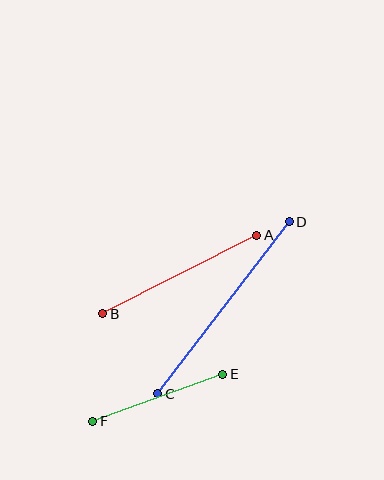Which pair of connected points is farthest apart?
Points C and D are farthest apart.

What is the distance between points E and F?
The distance is approximately 138 pixels.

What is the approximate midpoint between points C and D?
The midpoint is at approximately (223, 308) pixels.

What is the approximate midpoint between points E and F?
The midpoint is at approximately (158, 398) pixels.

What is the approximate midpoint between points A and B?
The midpoint is at approximately (180, 274) pixels.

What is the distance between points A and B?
The distance is approximately 173 pixels.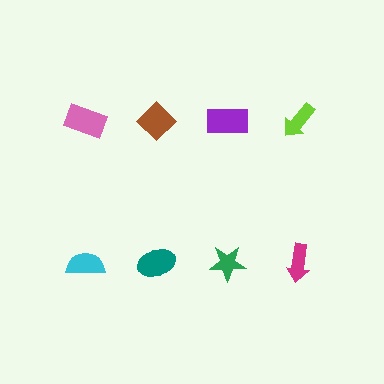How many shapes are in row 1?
4 shapes.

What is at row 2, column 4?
A magenta arrow.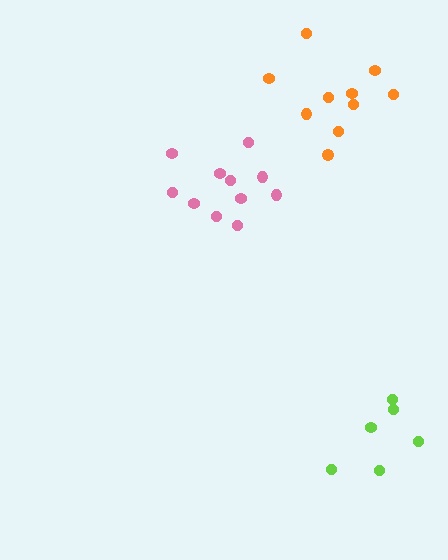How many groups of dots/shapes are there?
There are 3 groups.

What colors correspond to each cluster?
The clusters are colored: orange, pink, lime.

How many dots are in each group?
Group 1: 10 dots, Group 2: 11 dots, Group 3: 6 dots (27 total).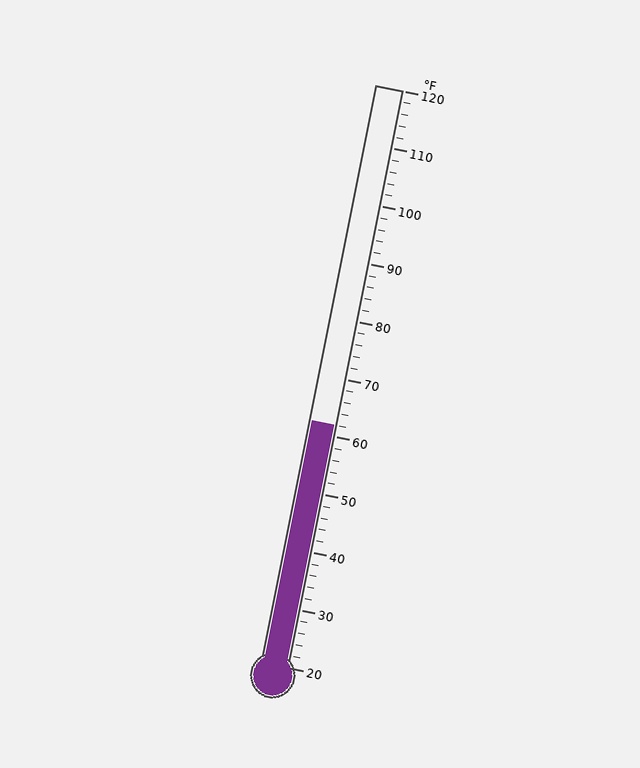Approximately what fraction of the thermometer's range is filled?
The thermometer is filled to approximately 40% of its range.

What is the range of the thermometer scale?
The thermometer scale ranges from 20°F to 120°F.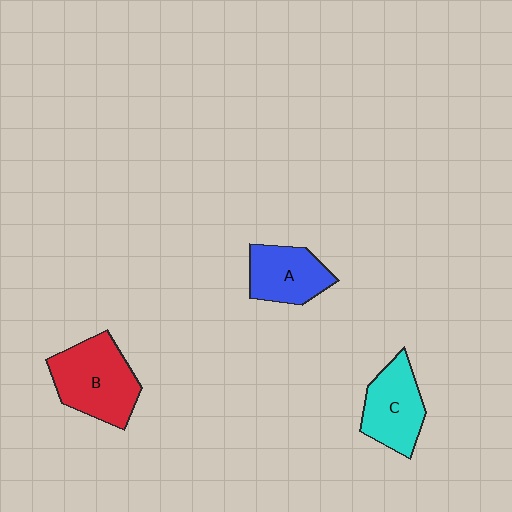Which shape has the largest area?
Shape B (red).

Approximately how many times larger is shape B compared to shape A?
Approximately 1.4 times.